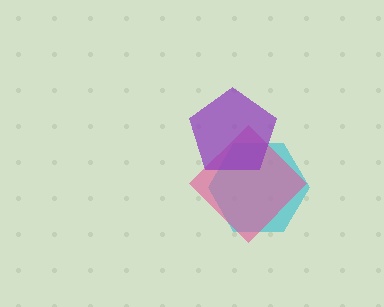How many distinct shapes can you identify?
There are 3 distinct shapes: a cyan hexagon, a pink diamond, a purple pentagon.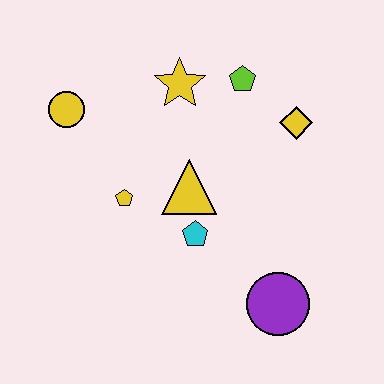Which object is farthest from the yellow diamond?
The yellow circle is farthest from the yellow diamond.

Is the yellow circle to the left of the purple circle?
Yes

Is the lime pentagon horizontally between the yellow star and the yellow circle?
No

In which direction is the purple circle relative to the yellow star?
The purple circle is below the yellow star.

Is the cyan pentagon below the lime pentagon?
Yes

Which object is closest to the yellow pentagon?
The yellow triangle is closest to the yellow pentagon.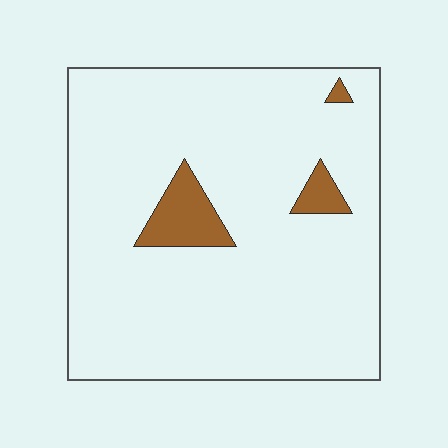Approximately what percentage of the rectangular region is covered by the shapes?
Approximately 5%.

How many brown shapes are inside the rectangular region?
3.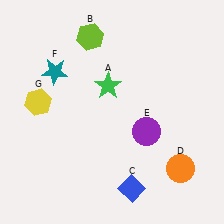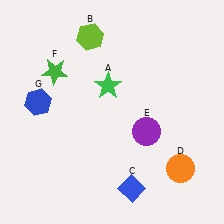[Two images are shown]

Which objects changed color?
F changed from teal to green. G changed from yellow to blue.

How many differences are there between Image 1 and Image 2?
There are 2 differences between the two images.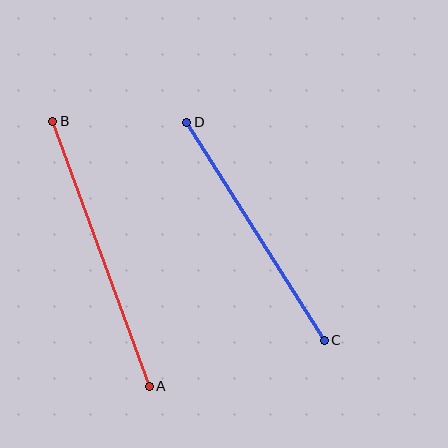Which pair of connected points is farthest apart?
Points A and B are farthest apart.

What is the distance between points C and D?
The distance is approximately 258 pixels.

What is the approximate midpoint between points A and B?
The midpoint is at approximately (101, 254) pixels.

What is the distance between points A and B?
The distance is approximately 282 pixels.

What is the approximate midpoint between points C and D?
The midpoint is at approximately (255, 231) pixels.